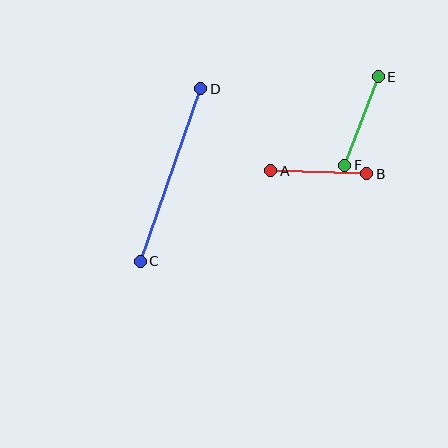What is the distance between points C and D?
The distance is approximately 183 pixels.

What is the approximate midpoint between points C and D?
The midpoint is at approximately (171, 175) pixels.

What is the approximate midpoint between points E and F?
The midpoint is at approximately (362, 121) pixels.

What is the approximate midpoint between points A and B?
The midpoint is at approximately (319, 172) pixels.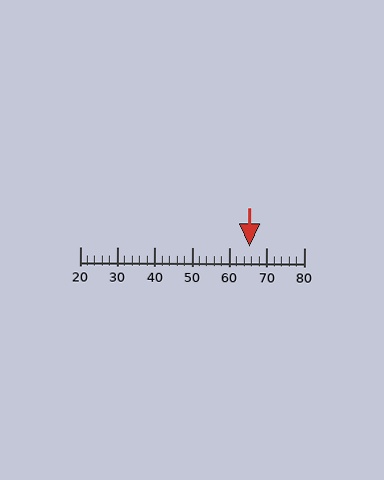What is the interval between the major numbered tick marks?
The major tick marks are spaced 10 units apart.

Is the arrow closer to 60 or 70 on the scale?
The arrow is closer to 70.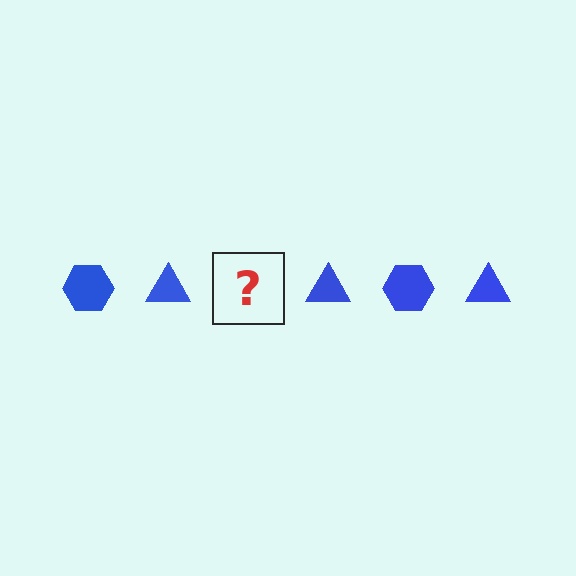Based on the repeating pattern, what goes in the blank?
The blank should be a blue hexagon.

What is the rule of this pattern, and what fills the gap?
The rule is that the pattern cycles through hexagon, triangle shapes in blue. The gap should be filled with a blue hexagon.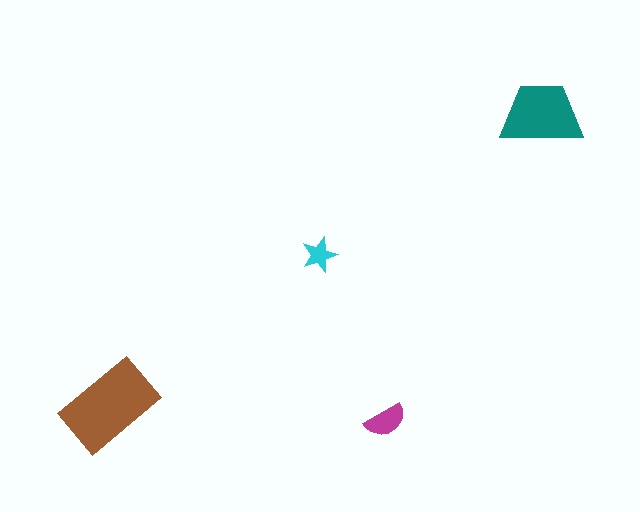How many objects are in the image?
There are 4 objects in the image.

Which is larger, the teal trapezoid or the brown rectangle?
The brown rectangle.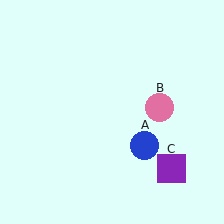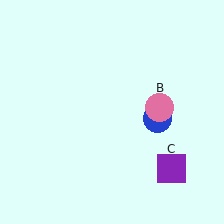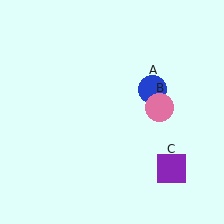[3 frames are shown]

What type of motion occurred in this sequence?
The blue circle (object A) rotated counterclockwise around the center of the scene.